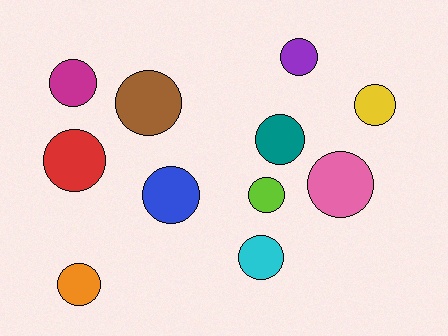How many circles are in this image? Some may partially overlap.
There are 11 circles.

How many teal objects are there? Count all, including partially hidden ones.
There is 1 teal object.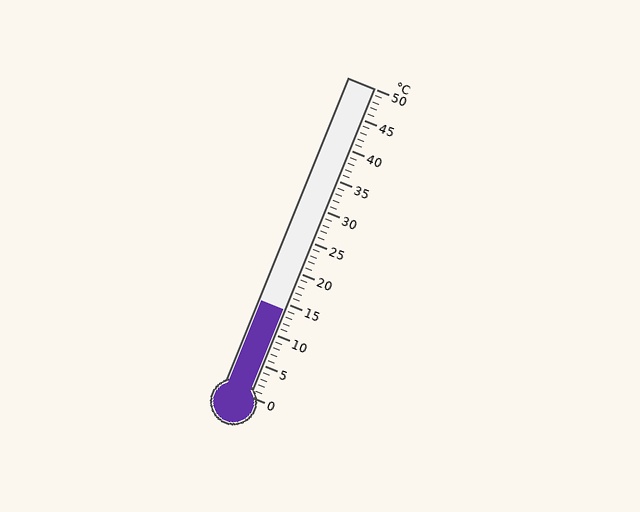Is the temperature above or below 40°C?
The temperature is below 40°C.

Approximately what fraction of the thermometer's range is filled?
The thermometer is filled to approximately 30% of its range.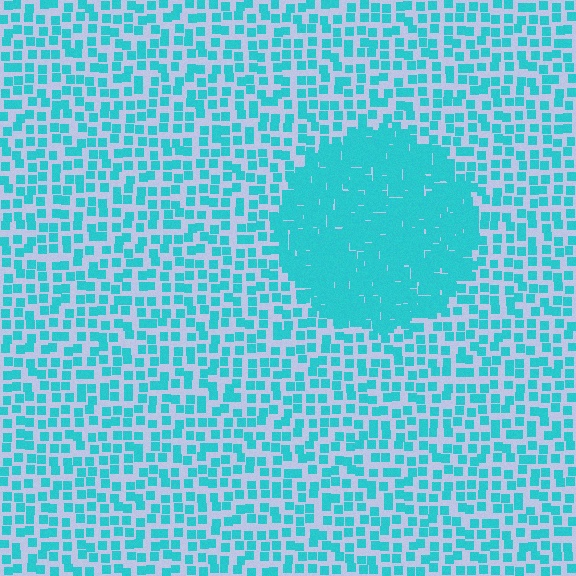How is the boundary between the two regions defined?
The boundary is defined by a change in element density (approximately 2.6x ratio). All elements are the same color, size, and shape.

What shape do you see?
I see a circle.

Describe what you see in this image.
The image contains small cyan elements arranged at two different densities. A circle-shaped region is visible where the elements are more densely packed than the surrounding area.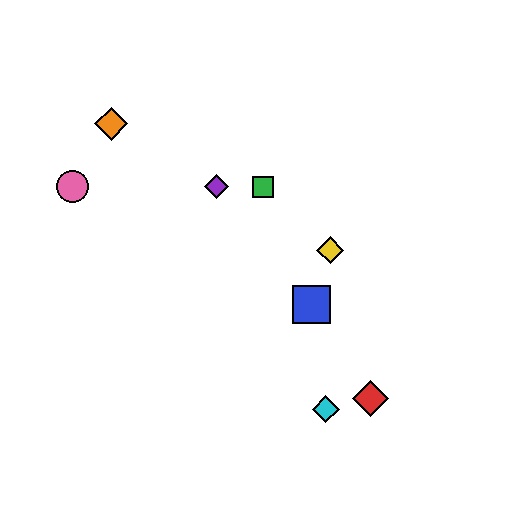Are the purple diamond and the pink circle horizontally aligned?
Yes, both are at y≈187.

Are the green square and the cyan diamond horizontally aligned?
No, the green square is at y≈187 and the cyan diamond is at y≈409.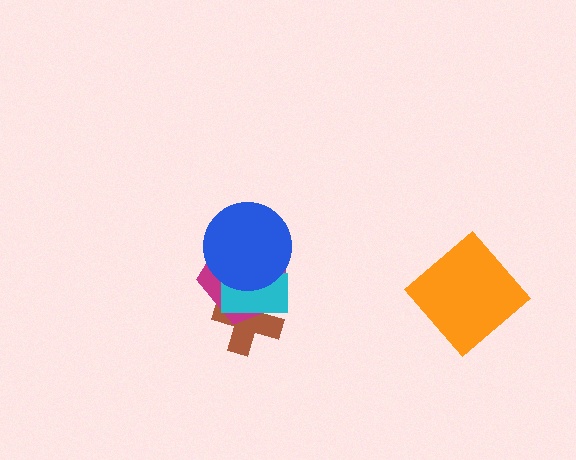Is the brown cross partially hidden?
Yes, it is partially covered by another shape.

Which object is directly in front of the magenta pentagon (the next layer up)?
The cyan rectangle is directly in front of the magenta pentagon.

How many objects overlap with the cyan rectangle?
3 objects overlap with the cyan rectangle.